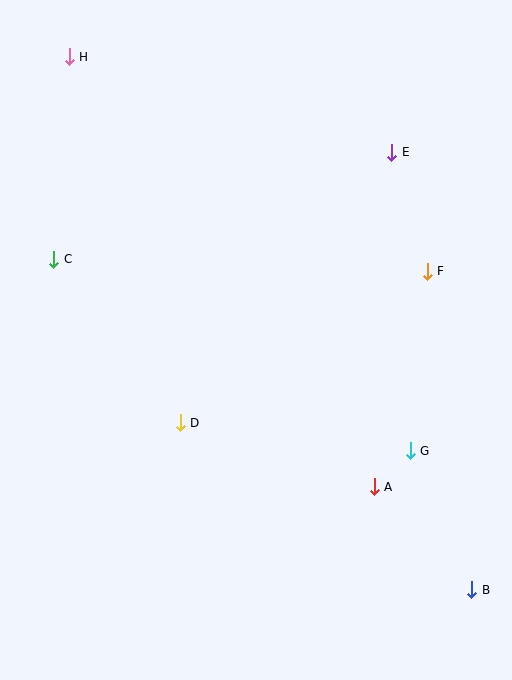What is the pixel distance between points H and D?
The distance between H and D is 382 pixels.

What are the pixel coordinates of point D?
Point D is at (180, 423).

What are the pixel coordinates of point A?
Point A is at (374, 487).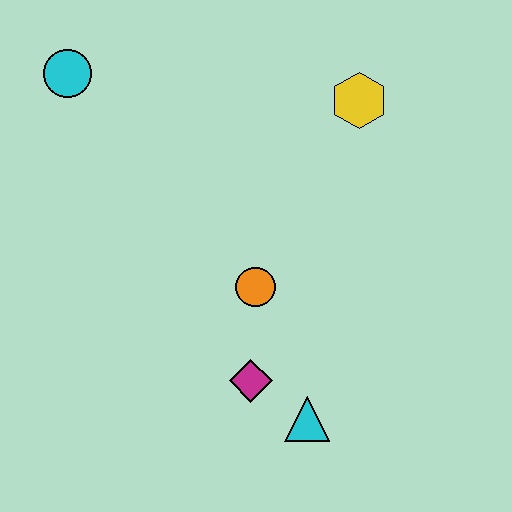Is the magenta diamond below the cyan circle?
Yes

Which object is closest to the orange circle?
The magenta diamond is closest to the orange circle.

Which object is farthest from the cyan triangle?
The cyan circle is farthest from the cyan triangle.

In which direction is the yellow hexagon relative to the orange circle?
The yellow hexagon is above the orange circle.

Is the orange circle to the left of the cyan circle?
No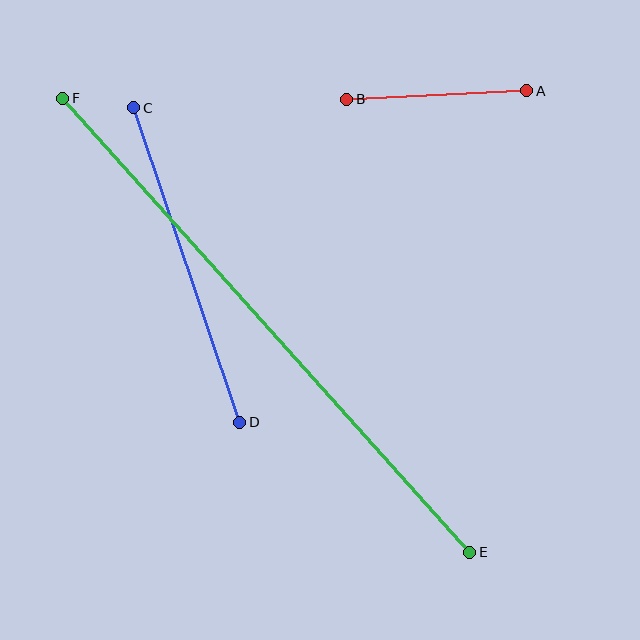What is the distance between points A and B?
The distance is approximately 180 pixels.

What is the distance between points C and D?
The distance is approximately 332 pixels.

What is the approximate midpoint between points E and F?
The midpoint is at approximately (266, 325) pixels.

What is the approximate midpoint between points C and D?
The midpoint is at approximately (187, 265) pixels.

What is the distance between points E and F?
The distance is approximately 610 pixels.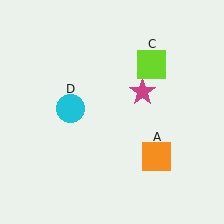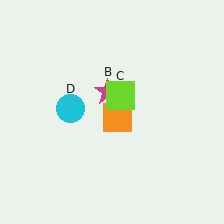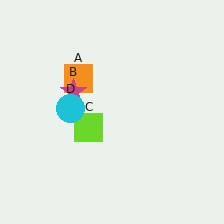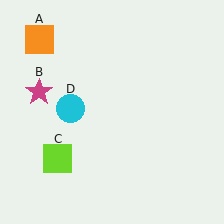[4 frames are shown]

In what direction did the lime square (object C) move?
The lime square (object C) moved down and to the left.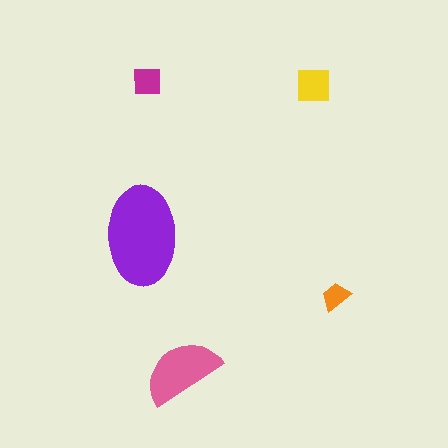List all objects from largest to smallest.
The purple ellipse, the pink semicircle, the yellow square, the magenta square, the orange trapezoid.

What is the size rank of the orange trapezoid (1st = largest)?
5th.